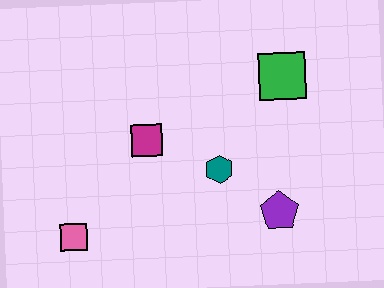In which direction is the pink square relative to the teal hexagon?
The pink square is to the left of the teal hexagon.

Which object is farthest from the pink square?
The green square is farthest from the pink square.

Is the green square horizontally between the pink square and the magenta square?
No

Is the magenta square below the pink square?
No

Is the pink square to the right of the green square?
No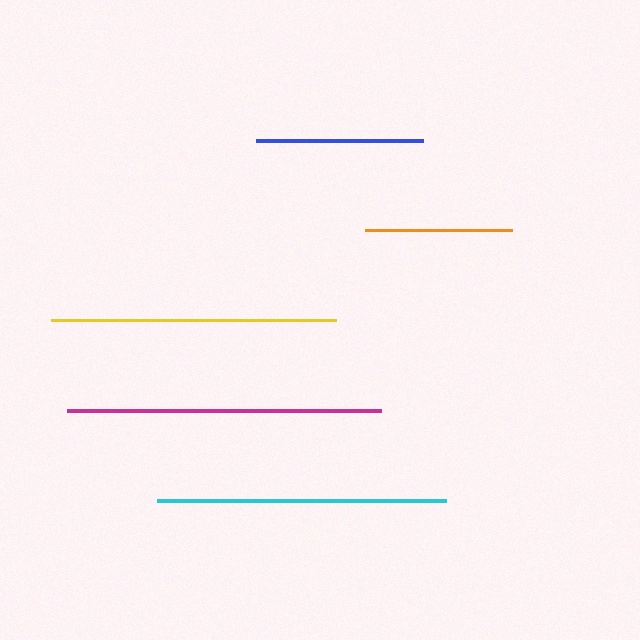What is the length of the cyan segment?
The cyan segment is approximately 289 pixels long.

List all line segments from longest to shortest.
From longest to shortest: magenta, cyan, yellow, blue, orange.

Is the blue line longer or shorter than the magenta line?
The magenta line is longer than the blue line.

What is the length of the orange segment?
The orange segment is approximately 147 pixels long.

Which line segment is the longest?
The magenta line is the longest at approximately 314 pixels.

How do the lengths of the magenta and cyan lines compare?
The magenta and cyan lines are approximately the same length.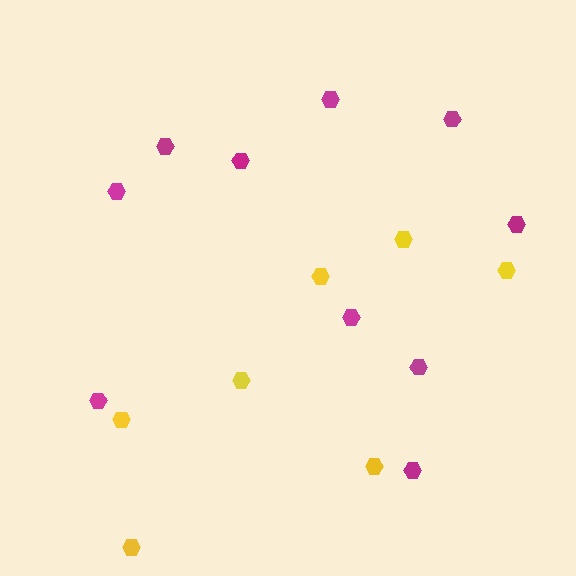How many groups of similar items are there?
There are 2 groups: one group of yellow hexagons (7) and one group of magenta hexagons (10).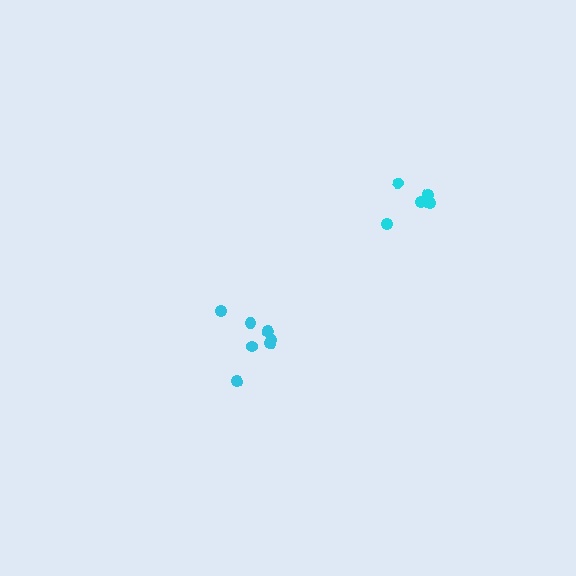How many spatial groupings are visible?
There are 2 spatial groupings.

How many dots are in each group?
Group 1: 7 dots, Group 2: 6 dots (13 total).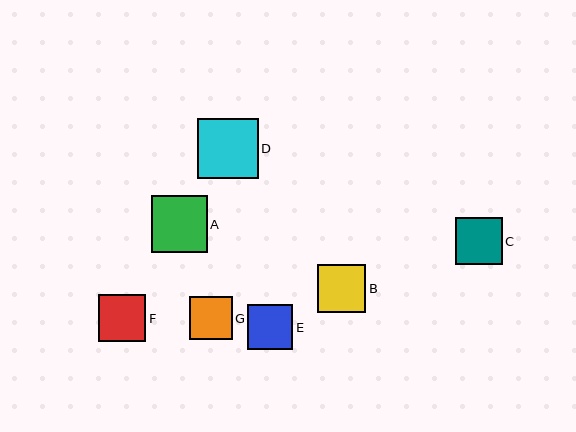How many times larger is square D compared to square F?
Square D is approximately 1.3 times the size of square F.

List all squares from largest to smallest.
From largest to smallest: D, A, B, C, F, E, G.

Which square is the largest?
Square D is the largest with a size of approximately 61 pixels.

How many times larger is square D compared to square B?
Square D is approximately 1.3 times the size of square B.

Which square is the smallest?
Square G is the smallest with a size of approximately 43 pixels.